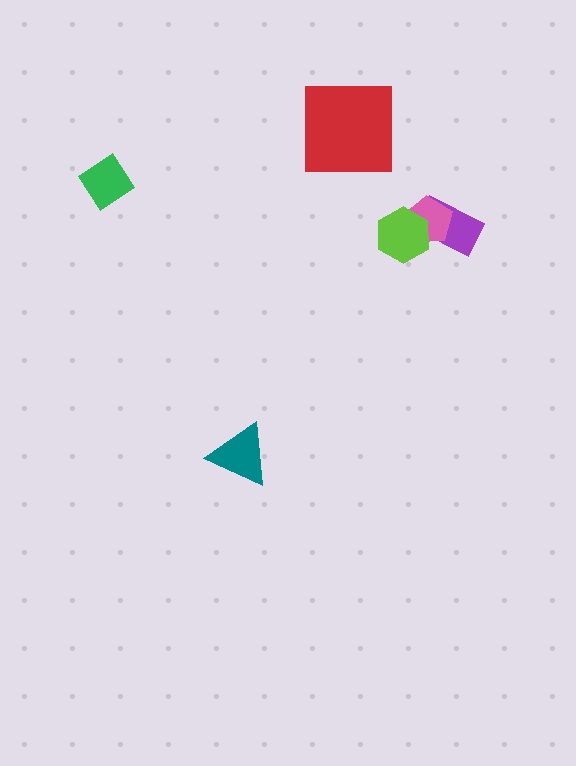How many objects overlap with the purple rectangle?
2 objects overlap with the purple rectangle.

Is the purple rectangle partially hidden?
Yes, it is partially covered by another shape.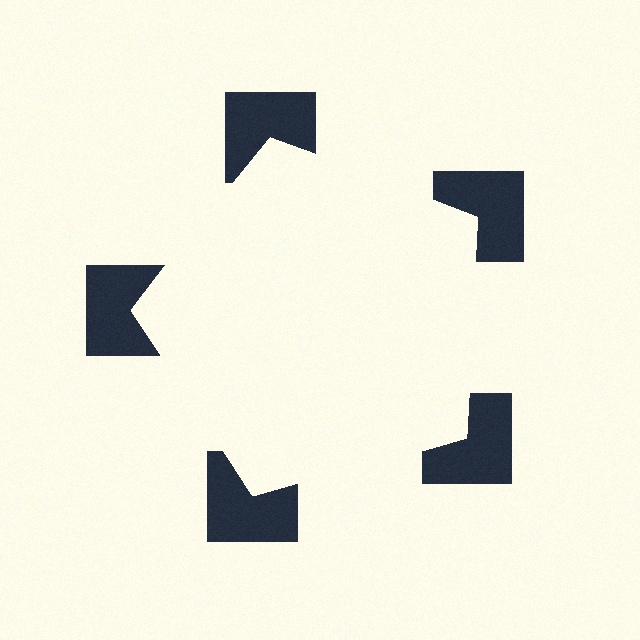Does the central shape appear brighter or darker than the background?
It typically appears slightly brighter than the background, even though no actual brightness change is drawn.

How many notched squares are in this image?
There are 5 — one at each vertex of the illusory pentagon.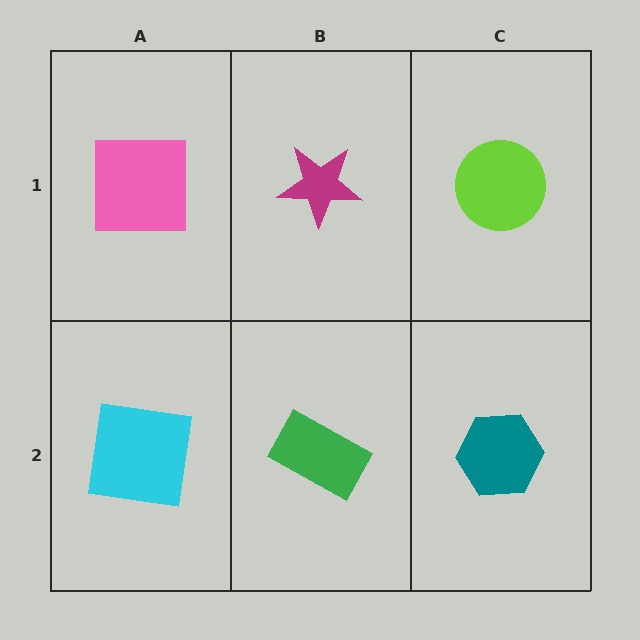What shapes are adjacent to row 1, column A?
A cyan square (row 2, column A), a magenta star (row 1, column B).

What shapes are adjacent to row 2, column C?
A lime circle (row 1, column C), a green rectangle (row 2, column B).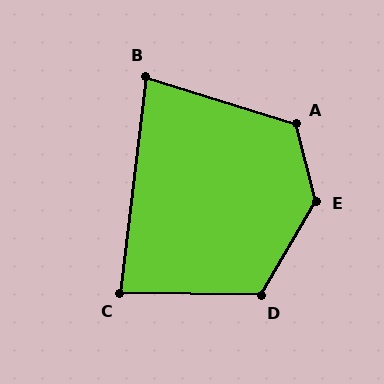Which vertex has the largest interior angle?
E, at approximately 135 degrees.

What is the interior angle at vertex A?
Approximately 122 degrees (obtuse).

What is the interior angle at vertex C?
Approximately 84 degrees (acute).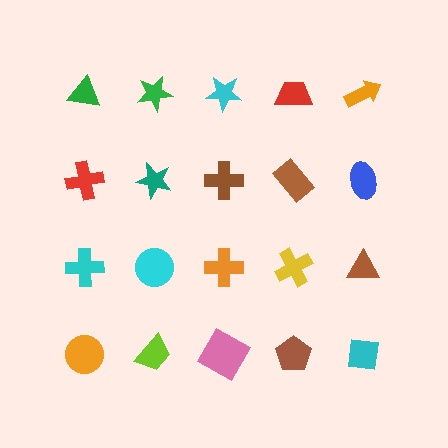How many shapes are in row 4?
5 shapes.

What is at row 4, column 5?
A cyan square.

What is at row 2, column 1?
A red cross.